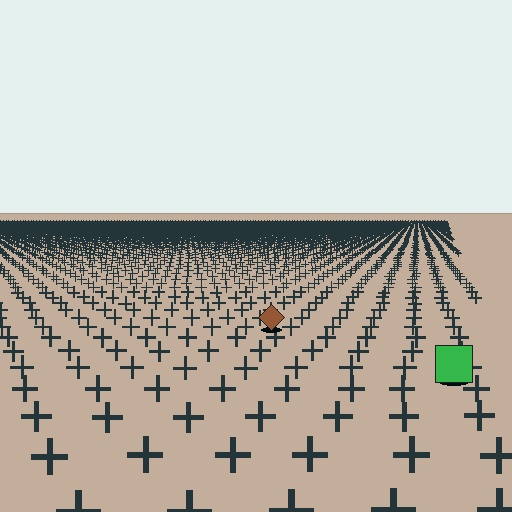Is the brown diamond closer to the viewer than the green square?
No. The green square is closer — you can tell from the texture gradient: the ground texture is coarser near it.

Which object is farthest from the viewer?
The brown diamond is farthest from the viewer. It appears smaller and the ground texture around it is denser.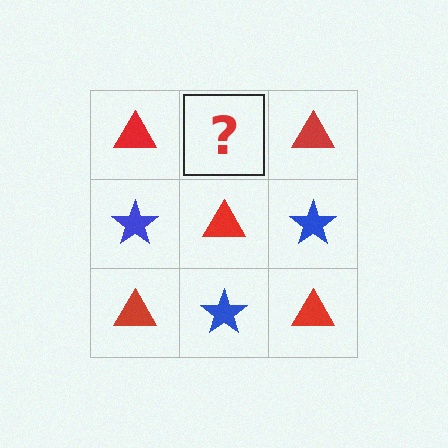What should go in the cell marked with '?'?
The missing cell should contain a blue star.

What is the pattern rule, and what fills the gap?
The rule is that it alternates red triangle and blue star in a checkerboard pattern. The gap should be filled with a blue star.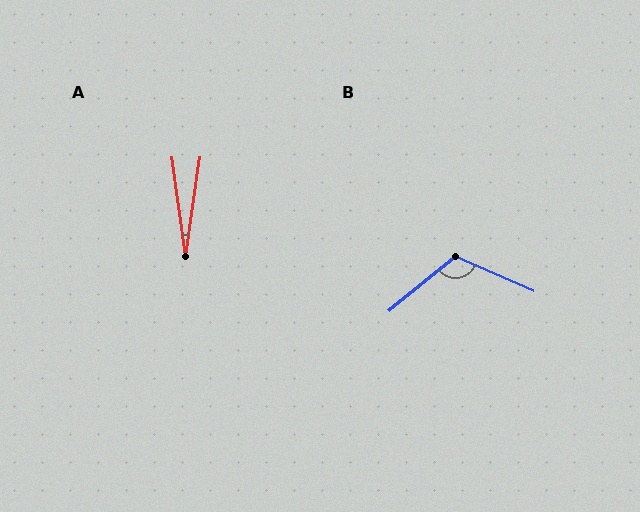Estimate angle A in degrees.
Approximately 16 degrees.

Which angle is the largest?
B, at approximately 117 degrees.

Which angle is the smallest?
A, at approximately 16 degrees.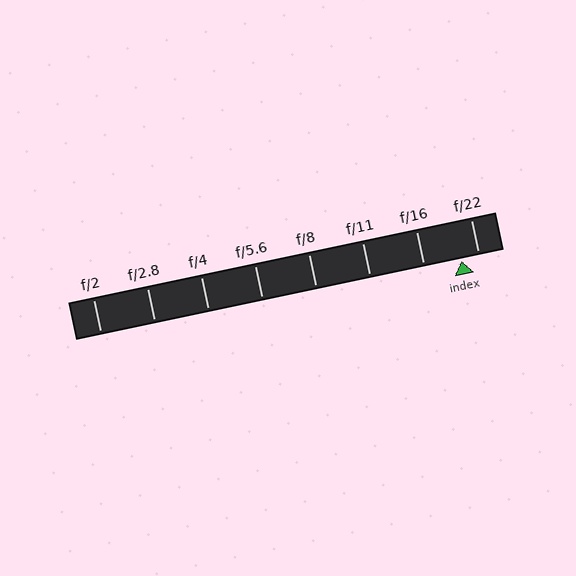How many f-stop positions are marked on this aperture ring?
There are 8 f-stop positions marked.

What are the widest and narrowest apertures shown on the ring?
The widest aperture shown is f/2 and the narrowest is f/22.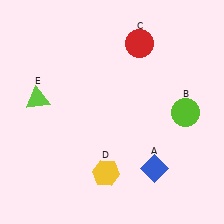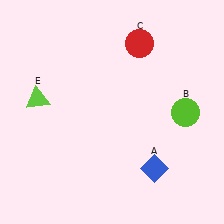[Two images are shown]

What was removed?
The yellow hexagon (D) was removed in Image 2.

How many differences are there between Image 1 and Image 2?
There is 1 difference between the two images.